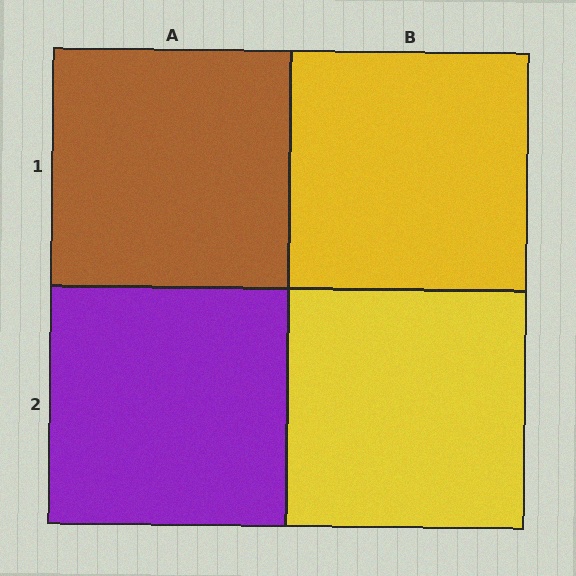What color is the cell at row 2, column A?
Purple.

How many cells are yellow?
2 cells are yellow.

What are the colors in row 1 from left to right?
Brown, yellow.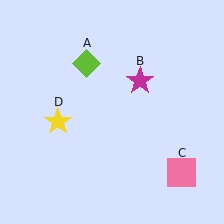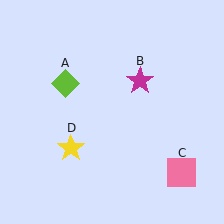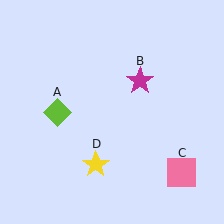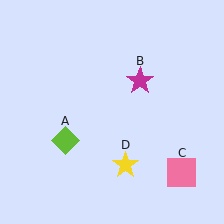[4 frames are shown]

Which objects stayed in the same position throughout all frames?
Magenta star (object B) and pink square (object C) remained stationary.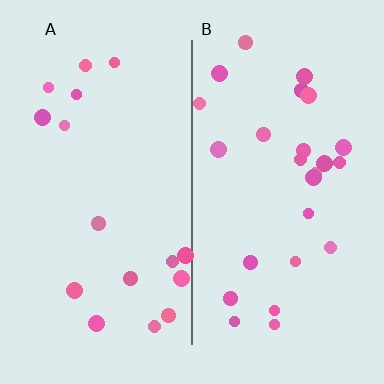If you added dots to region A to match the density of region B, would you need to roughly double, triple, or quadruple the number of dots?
Approximately double.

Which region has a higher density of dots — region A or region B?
B (the right).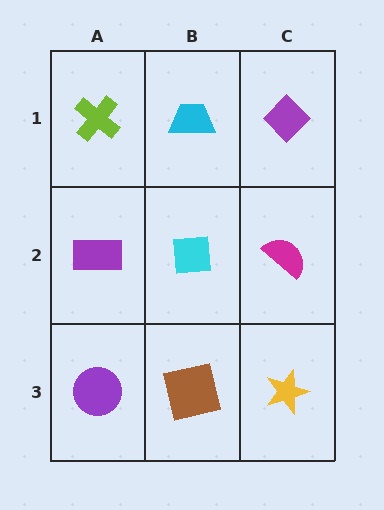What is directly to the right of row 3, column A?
A brown square.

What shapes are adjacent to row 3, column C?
A magenta semicircle (row 2, column C), a brown square (row 3, column B).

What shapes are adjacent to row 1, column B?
A cyan square (row 2, column B), a lime cross (row 1, column A), a purple diamond (row 1, column C).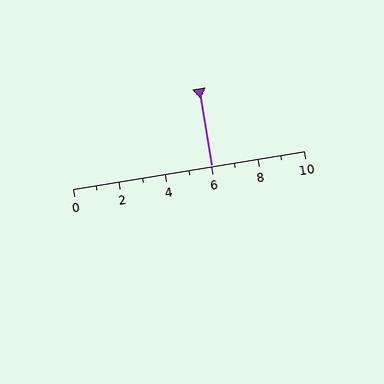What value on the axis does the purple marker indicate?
The marker indicates approximately 6.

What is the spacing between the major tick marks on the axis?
The major ticks are spaced 2 apart.